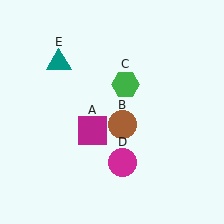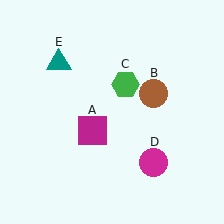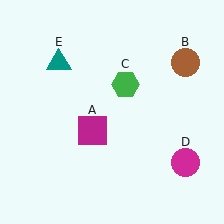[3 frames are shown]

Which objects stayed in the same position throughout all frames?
Magenta square (object A) and green hexagon (object C) and teal triangle (object E) remained stationary.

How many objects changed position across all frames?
2 objects changed position: brown circle (object B), magenta circle (object D).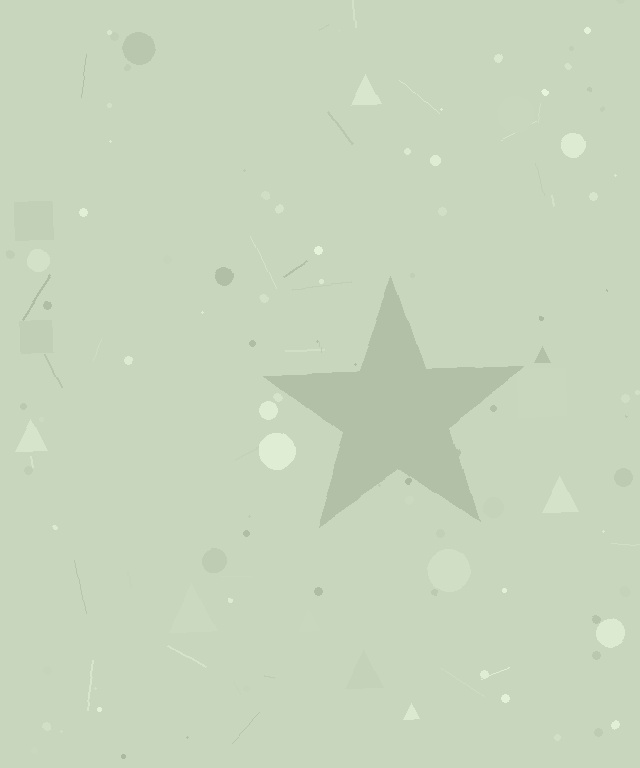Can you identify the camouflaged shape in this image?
The camouflaged shape is a star.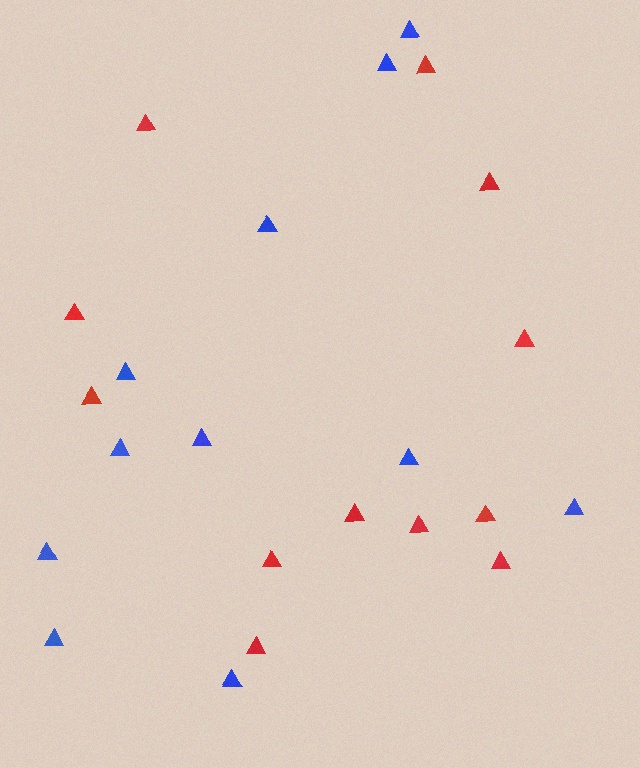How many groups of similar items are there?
There are 2 groups: one group of red triangles (12) and one group of blue triangles (11).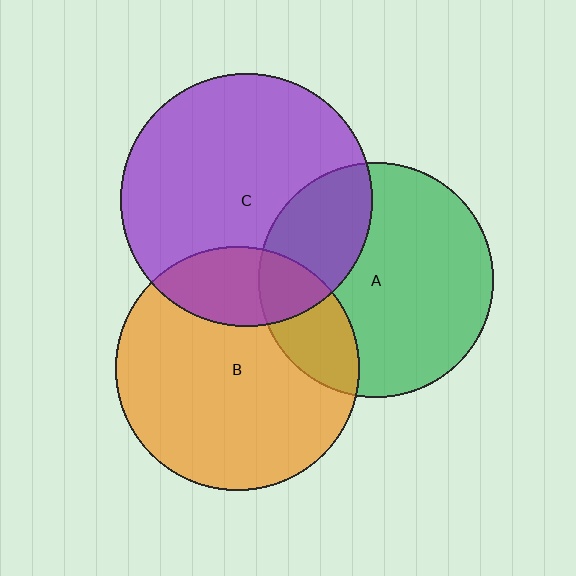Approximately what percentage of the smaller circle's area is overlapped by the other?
Approximately 20%.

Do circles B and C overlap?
Yes.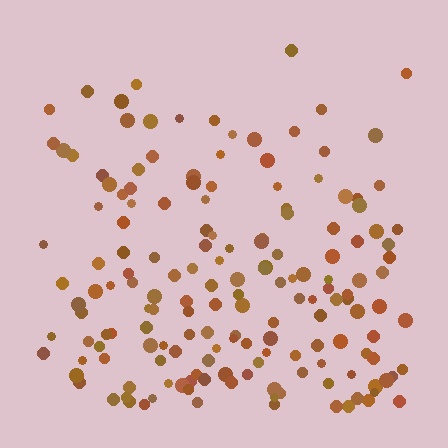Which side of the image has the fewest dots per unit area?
The top.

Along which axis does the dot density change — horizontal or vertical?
Vertical.